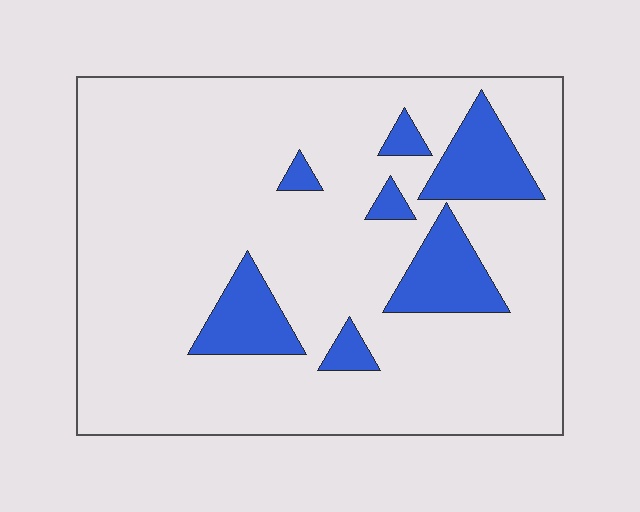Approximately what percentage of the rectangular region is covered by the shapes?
Approximately 15%.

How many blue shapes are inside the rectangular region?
7.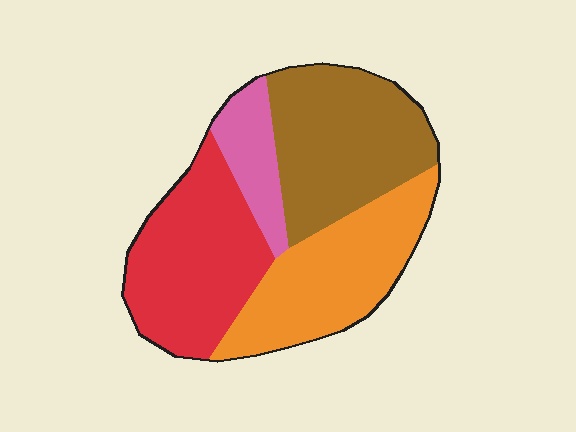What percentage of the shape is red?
Red takes up between a quarter and a half of the shape.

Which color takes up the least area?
Pink, at roughly 10%.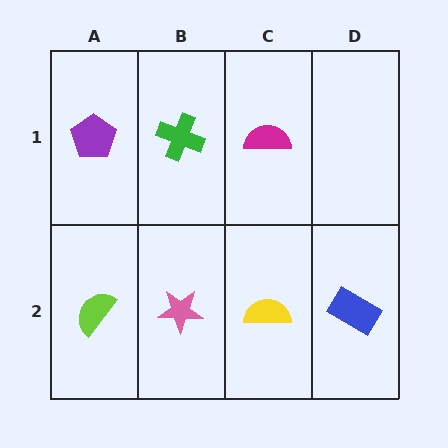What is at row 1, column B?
A green cross.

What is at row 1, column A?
A purple pentagon.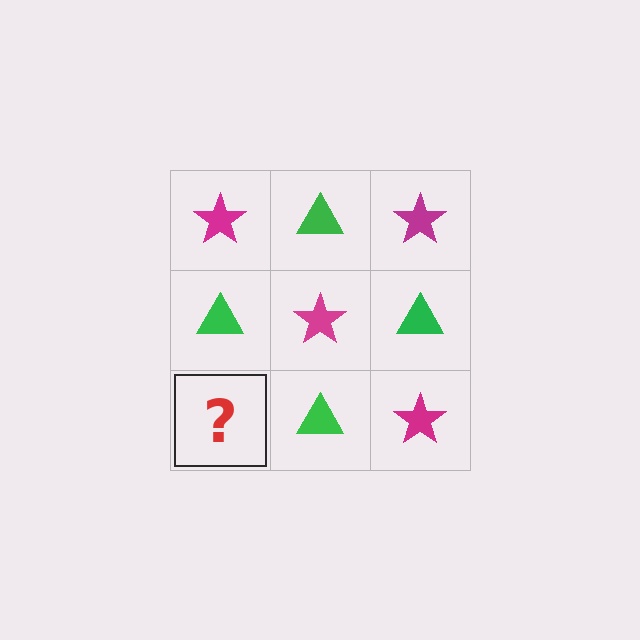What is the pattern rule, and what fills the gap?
The rule is that it alternates magenta star and green triangle in a checkerboard pattern. The gap should be filled with a magenta star.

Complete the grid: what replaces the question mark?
The question mark should be replaced with a magenta star.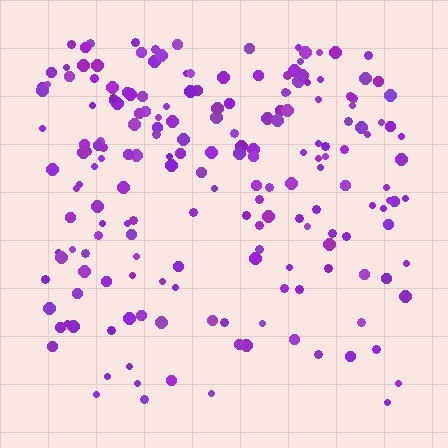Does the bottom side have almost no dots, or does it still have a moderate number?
Still a moderate number, just noticeably fewer than the top.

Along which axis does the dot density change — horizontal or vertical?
Vertical.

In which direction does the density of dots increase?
From bottom to top, with the top side densest.